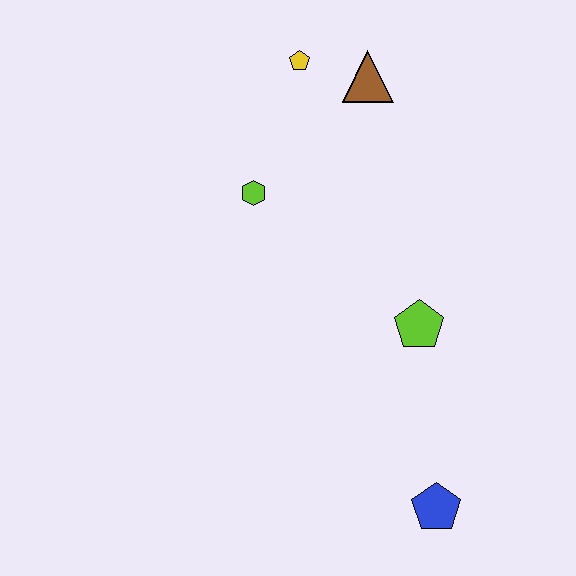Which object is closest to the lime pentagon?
The blue pentagon is closest to the lime pentagon.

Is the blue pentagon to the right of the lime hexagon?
Yes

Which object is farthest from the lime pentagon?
The yellow pentagon is farthest from the lime pentagon.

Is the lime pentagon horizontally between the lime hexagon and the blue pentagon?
Yes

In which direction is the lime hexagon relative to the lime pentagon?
The lime hexagon is to the left of the lime pentagon.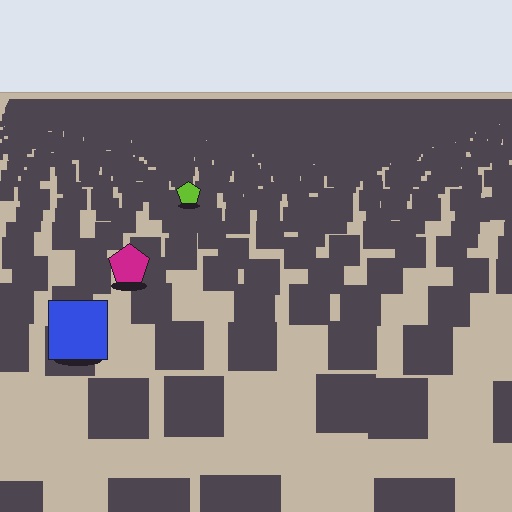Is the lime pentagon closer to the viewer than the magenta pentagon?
No. The magenta pentagon is closer — you can tell from the texture gradient: the ground texture is coarser near it.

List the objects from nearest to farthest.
From nearest to farthest: the blue square, the magenta pentagon, the lime pentagon.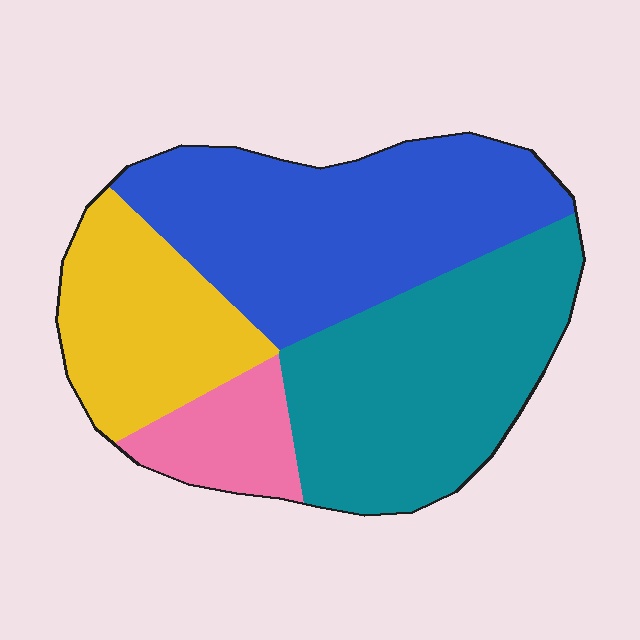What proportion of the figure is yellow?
Yellow takes up about one fifth (1/5) of the figure.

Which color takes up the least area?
Pink, at roughly 10%.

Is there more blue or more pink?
Blue.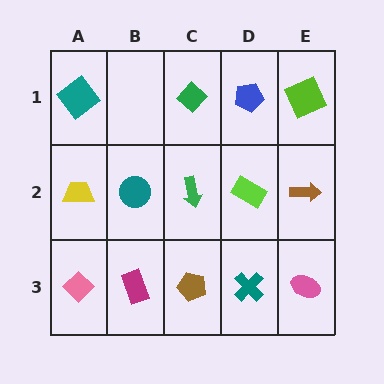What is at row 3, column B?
A magenta rectangle.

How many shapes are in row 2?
5 shapes.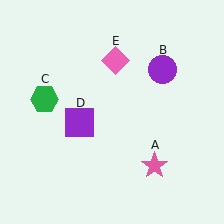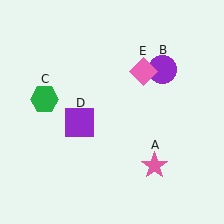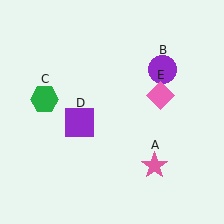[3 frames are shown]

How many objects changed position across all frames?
1 object changed position: pink diamond (object E).